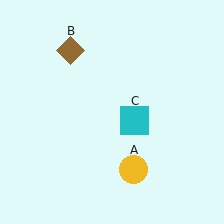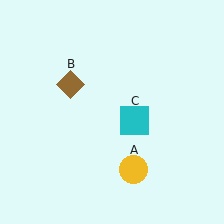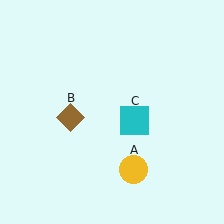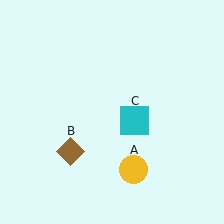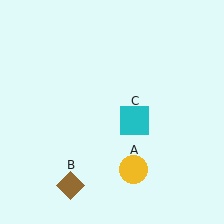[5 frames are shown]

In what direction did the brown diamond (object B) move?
The brown diamond (object B) moved down.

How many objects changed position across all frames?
1 object changed position: brown diamond (object B).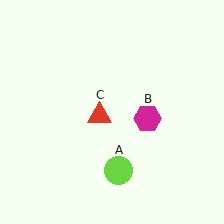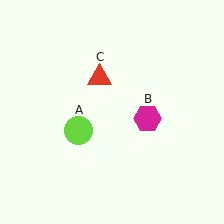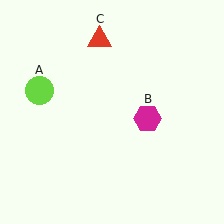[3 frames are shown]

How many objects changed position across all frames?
2 objects changed position: lime circle (object A), red triangle (object C).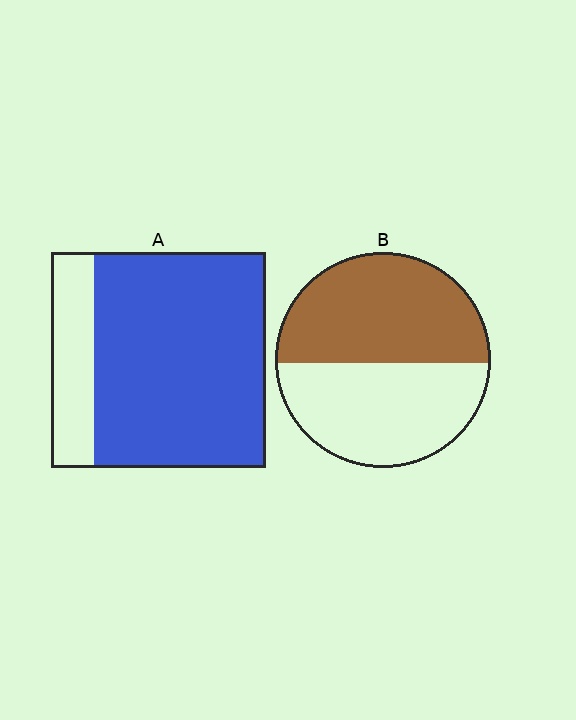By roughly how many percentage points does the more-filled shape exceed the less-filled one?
By roughly 30 percentage points (A over B).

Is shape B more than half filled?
Roughly half.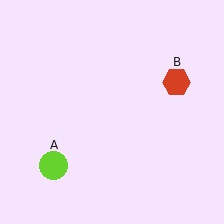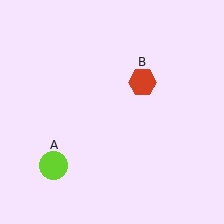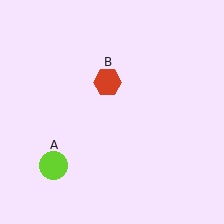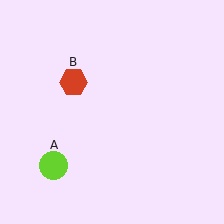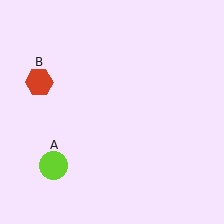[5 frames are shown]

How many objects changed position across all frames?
1 object changed position: red hexagon (object B).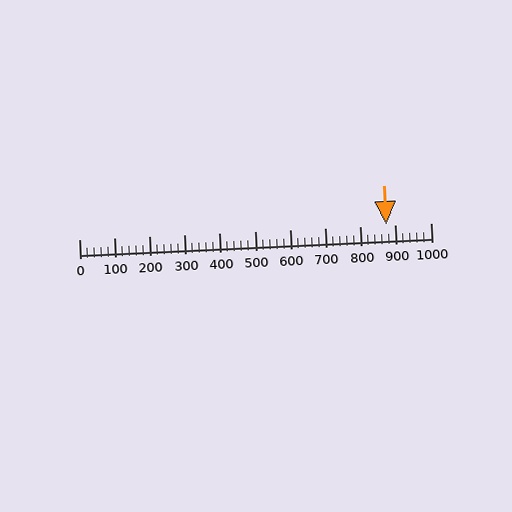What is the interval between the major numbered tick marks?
The major tick marks are spaced 100 units apart.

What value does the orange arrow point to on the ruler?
The orange arrow points to approximately 874.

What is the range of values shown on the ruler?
The ruler shows values from 0 to 1000.